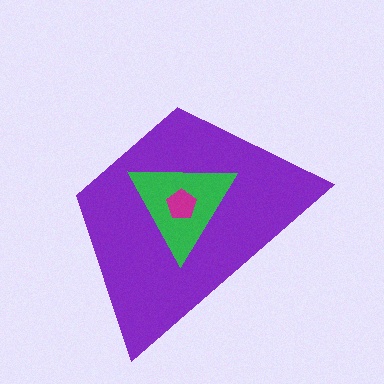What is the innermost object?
The magenta pentagon.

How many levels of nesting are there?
3.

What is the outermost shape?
The purple trapezoid.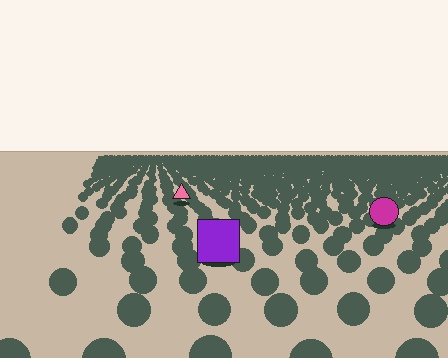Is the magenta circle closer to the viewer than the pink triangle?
Yes. The magenta circle is closer — you can tell from the texture gradient: the ground texture is coarser near it.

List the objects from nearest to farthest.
From nearest to farthest: the purple square, the magenta circle, the pink triangle.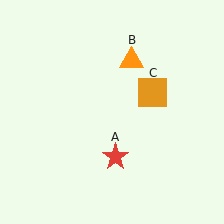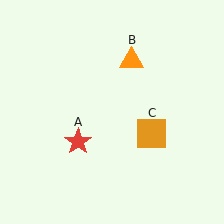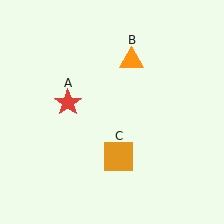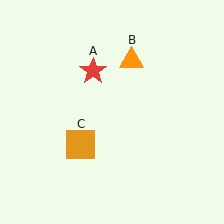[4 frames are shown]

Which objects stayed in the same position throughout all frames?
Orange triangle (object B) remained stationary.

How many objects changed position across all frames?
2 objects changed position: red star (object A), orange square (object C).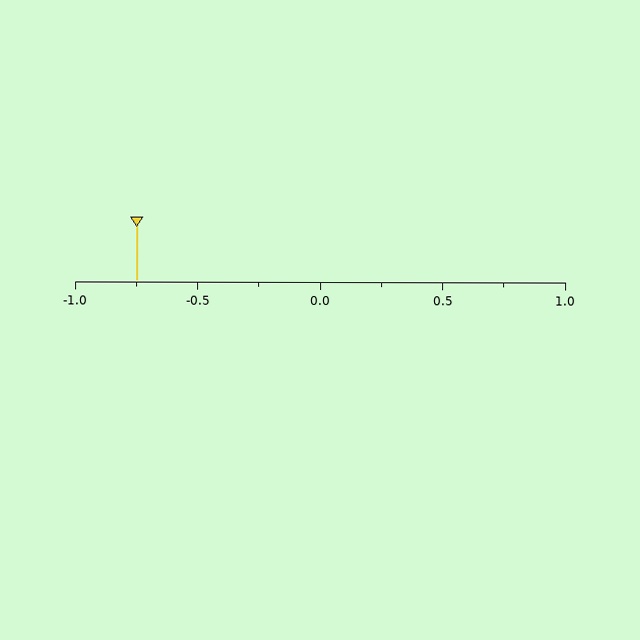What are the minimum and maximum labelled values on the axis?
The axis runs from -1.0 to 1.0.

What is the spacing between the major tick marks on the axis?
The major ticks are spaced 0.5 apart.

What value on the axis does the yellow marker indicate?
The marker indicates approximately -0.75.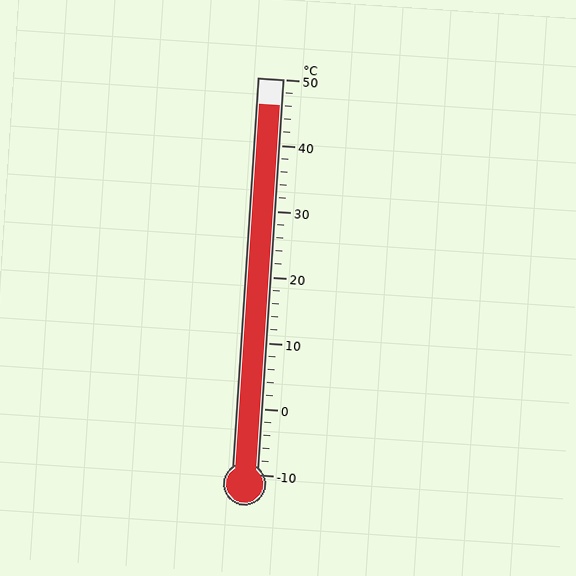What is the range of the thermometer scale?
The thermometer scale ranges from -10°C to 50°C.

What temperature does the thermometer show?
The thermometer shows approximately 46°C.